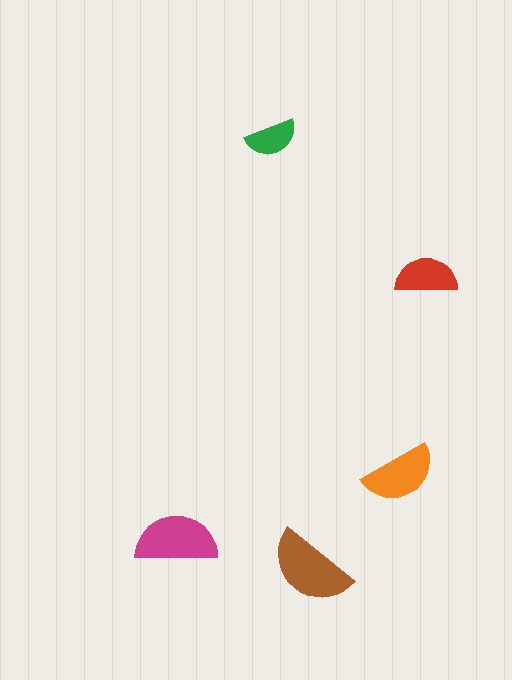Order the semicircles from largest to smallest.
the brown one, the magenta one, the orange one, the red one, the green one.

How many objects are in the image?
There are 5 objects in the image.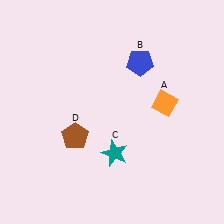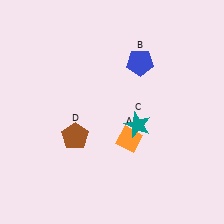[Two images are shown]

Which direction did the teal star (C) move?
The teal star (C) moved up.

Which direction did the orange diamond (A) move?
The orange diamond (A) moved down.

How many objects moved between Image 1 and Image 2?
2 objects moved between the two images.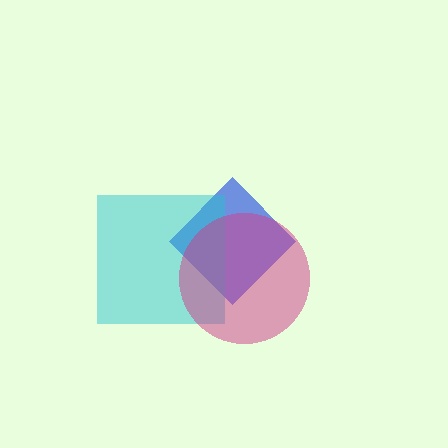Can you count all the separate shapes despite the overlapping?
Yes, there are 3 separate shapes.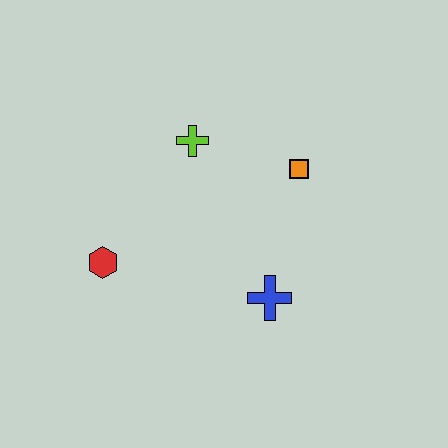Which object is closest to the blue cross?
The orange square is closest to the blue cross.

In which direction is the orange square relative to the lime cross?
The orange square is to the right of the lime cross.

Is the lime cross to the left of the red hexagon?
No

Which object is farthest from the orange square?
The red hexagon is farthest from the orange square.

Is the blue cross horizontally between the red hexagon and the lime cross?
No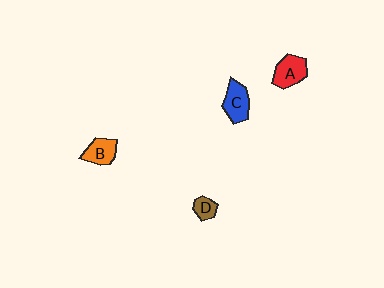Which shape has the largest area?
Shape A (red).